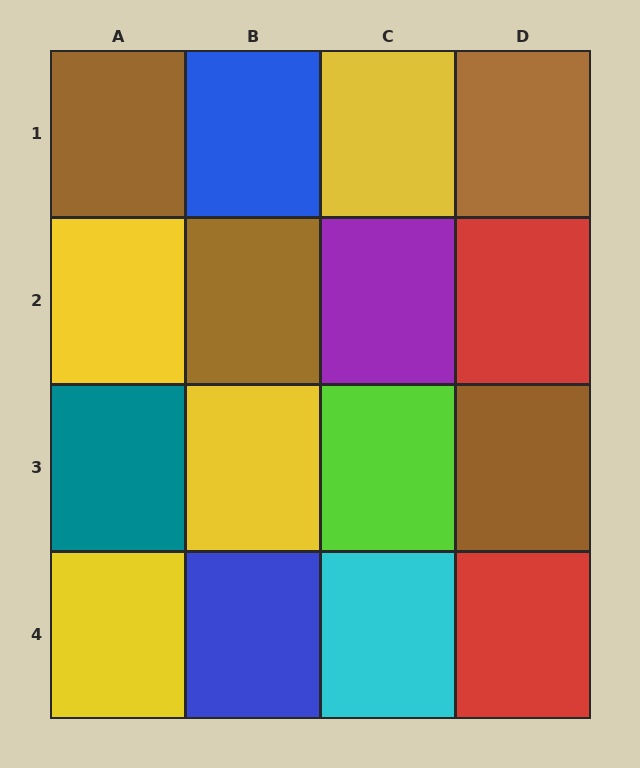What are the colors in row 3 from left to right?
Teal, yellow, lime, brown.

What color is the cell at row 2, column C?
Purple.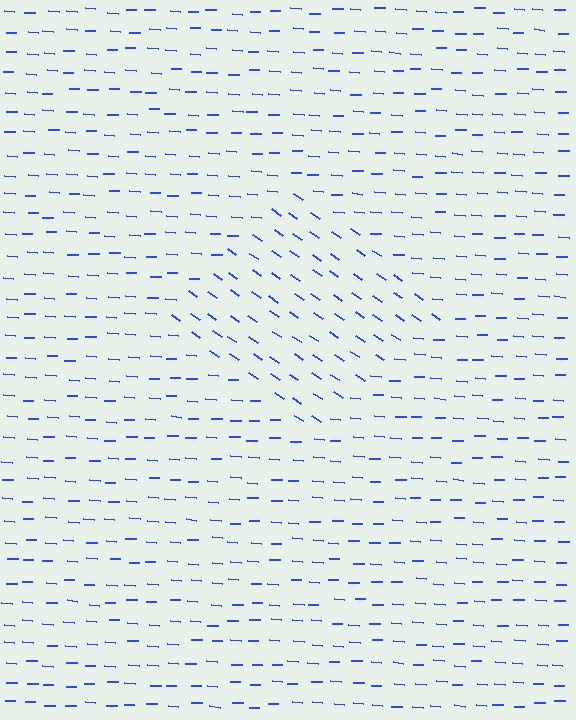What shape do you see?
I see a diamond.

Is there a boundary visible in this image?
Yes, there is a texture boundary formed by a change in line orientation.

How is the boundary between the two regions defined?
The boundary is defined purely by a change in line orientation (approximately 31 degrees difference). All lines are the same color and thickness.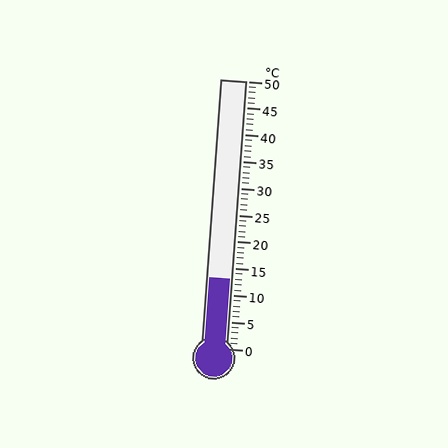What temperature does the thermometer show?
The thermometer shows approximately 13°C.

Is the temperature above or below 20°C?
The temperature is below 20°C.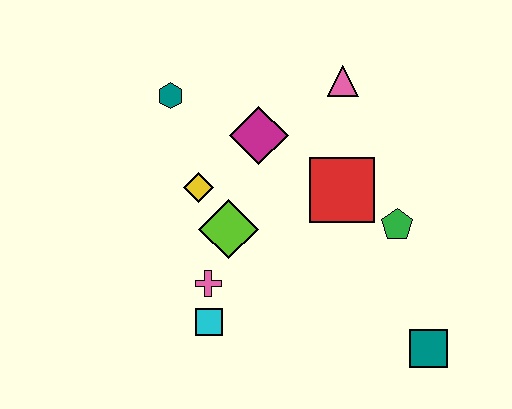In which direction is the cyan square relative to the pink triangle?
The cyan square is below the pink triangle.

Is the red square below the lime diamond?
No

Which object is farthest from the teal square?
The teal hexagon is farthest from the teal square.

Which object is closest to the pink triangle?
The magenta diamond is closest to the pink triangle.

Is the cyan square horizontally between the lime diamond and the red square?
No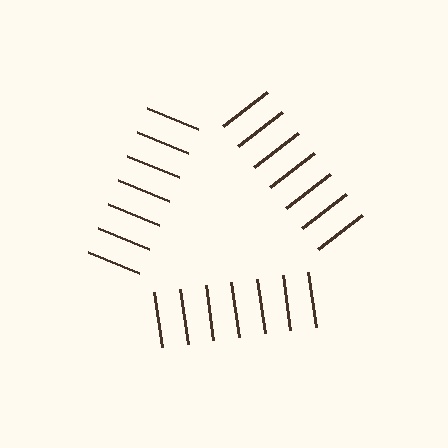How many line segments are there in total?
21 — 7 along each of the 3 edges.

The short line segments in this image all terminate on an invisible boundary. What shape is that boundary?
An illusory triangle — the line segments terminate on its edges but no continuous stroke is drawn.